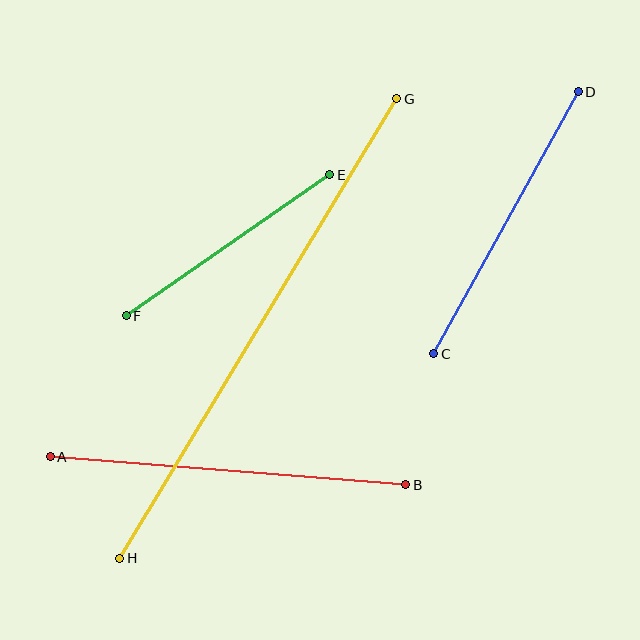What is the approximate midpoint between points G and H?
The midpoint is at approximately (258, 328) pixels.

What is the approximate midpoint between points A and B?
The midpoint is at approximately (228, 471) pixels.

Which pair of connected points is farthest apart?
Points G and H are farthest apart.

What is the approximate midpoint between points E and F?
The midpoint is at approximately (228, 245) pixels.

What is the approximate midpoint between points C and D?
The midpoint is at approximately (506, 223) pixels.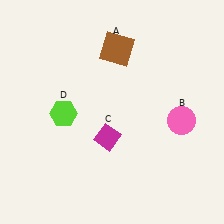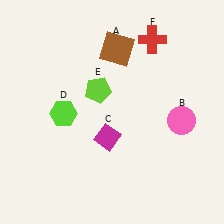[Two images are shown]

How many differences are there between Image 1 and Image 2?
There are 2 differences between the two images.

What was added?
A lime pentagon (E), a red cross (F) were added in Image 2.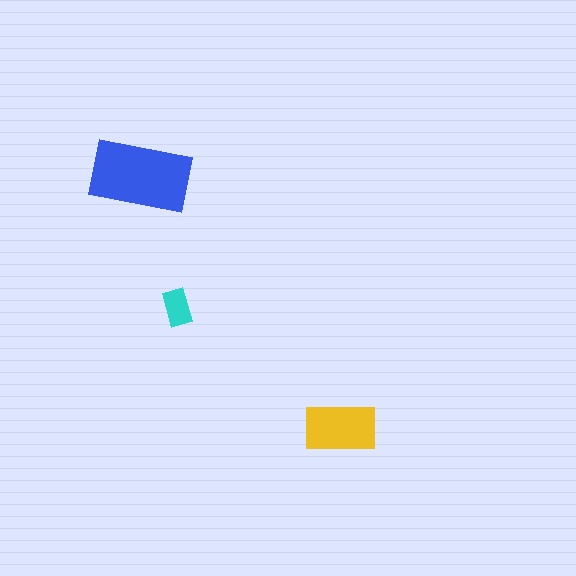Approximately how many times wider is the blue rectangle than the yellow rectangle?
About 1.5 times wider.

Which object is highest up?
The blue rectangle is topmost.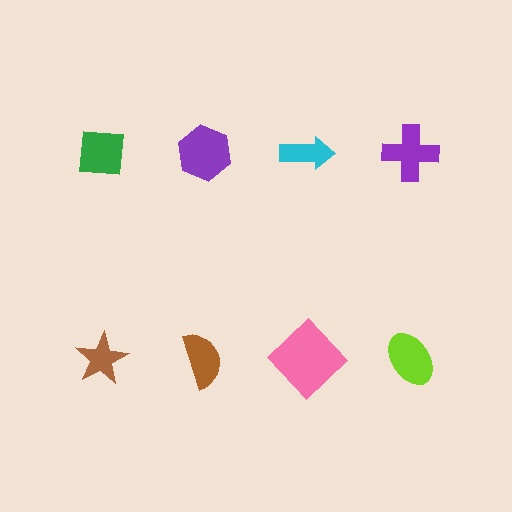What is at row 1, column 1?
A green square.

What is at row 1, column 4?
A purple cross.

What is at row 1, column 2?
A purple hexagon.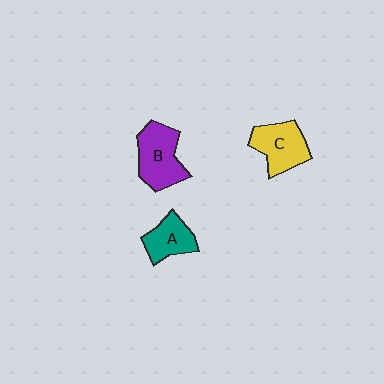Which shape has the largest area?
Shape B (purple).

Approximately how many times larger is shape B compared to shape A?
Approximately 1.5 times.